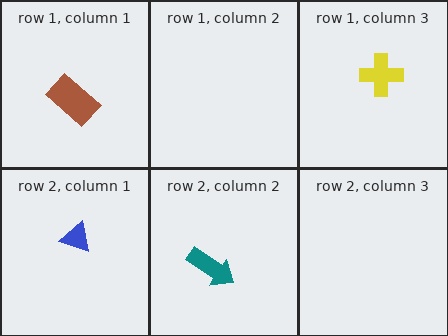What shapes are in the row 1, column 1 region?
The brown rectangle.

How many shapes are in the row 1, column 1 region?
1.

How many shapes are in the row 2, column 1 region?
1.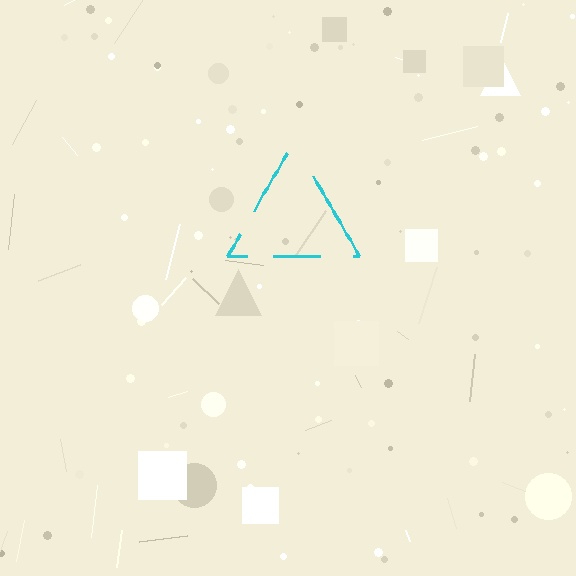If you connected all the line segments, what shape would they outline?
They would outline a triangle.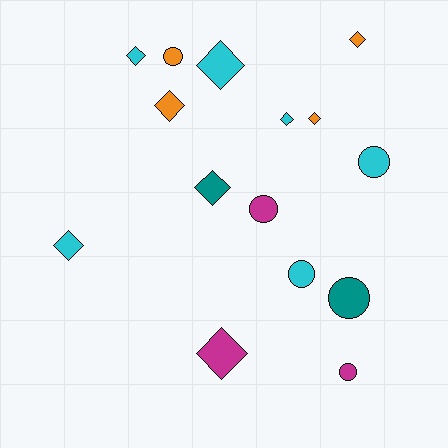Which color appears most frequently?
Cyan, with 6 objects.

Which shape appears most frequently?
Diamond, with 9 objects.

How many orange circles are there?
There is 1 orange circle.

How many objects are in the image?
There are 15 objects.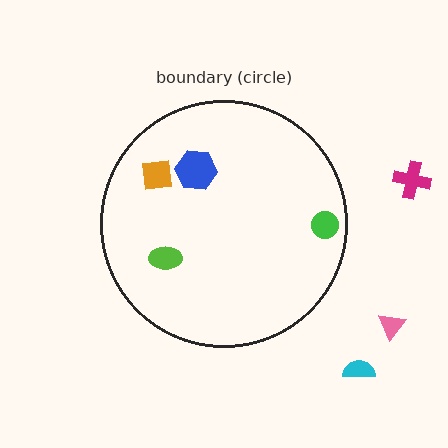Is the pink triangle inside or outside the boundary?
Outside.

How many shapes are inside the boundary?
4 inside, 3 outside.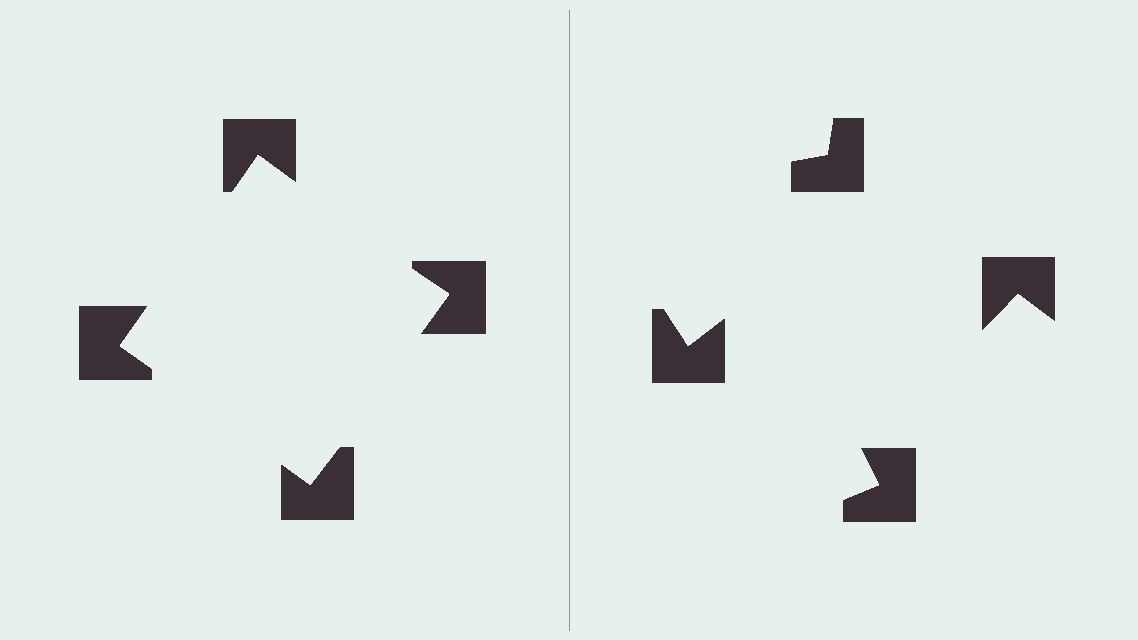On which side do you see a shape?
An illusory square appears on the left side. On the right side the wedge cuts are rotated, so no coherent shape forms.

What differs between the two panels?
The notched squares are positioned identically on both sides; only the wedge orientations differ. On the left they align to a square; on the right they are misaligned.